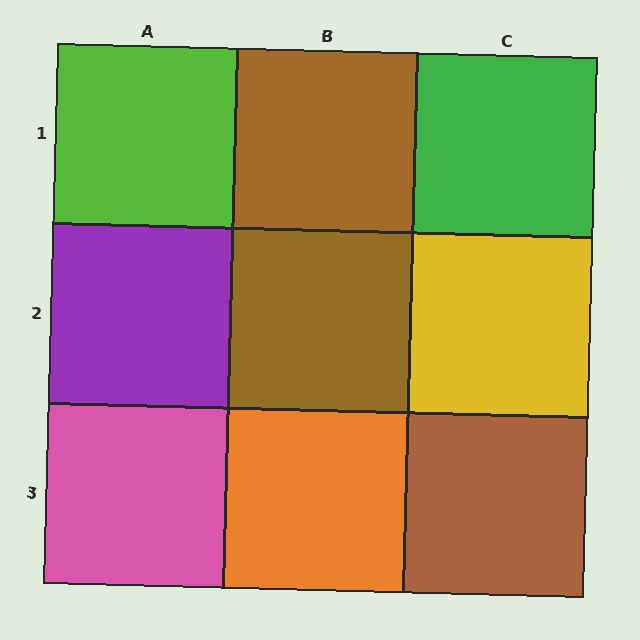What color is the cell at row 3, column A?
Pink.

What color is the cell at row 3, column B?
Orange.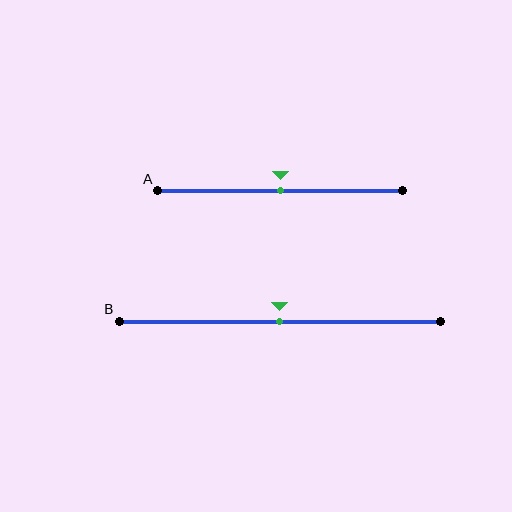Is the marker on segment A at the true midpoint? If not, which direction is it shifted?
Yes, the marker on segment A is at the true midpoint.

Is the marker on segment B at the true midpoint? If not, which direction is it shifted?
Yes, the marker on segment B is at the true midpoint.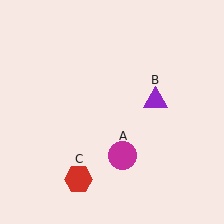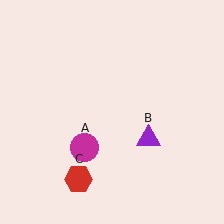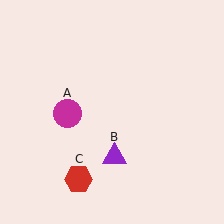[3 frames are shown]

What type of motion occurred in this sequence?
The magenta circle (object A), purple triangle (object B) rotated clockwise around the center of the scene.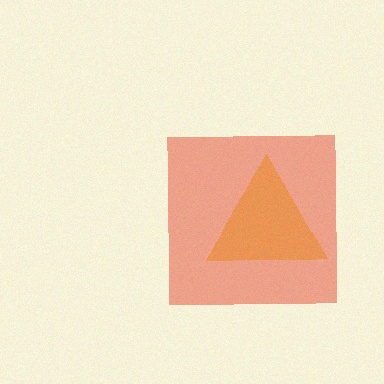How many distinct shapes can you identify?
There are 2 distinct shapes: a yellow triangle, a red square.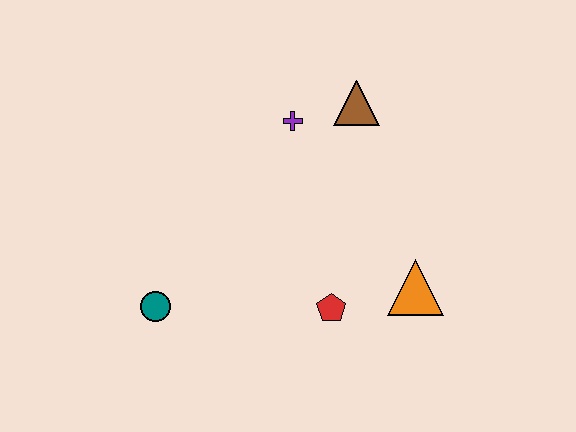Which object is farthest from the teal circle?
The brown triangle is farthest from the teal circle.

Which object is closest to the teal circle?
The red pentagon is closest to the teal circle.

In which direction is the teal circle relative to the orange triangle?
The teal circle is to the left of the orange triangle.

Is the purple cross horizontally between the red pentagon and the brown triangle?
No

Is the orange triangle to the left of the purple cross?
No